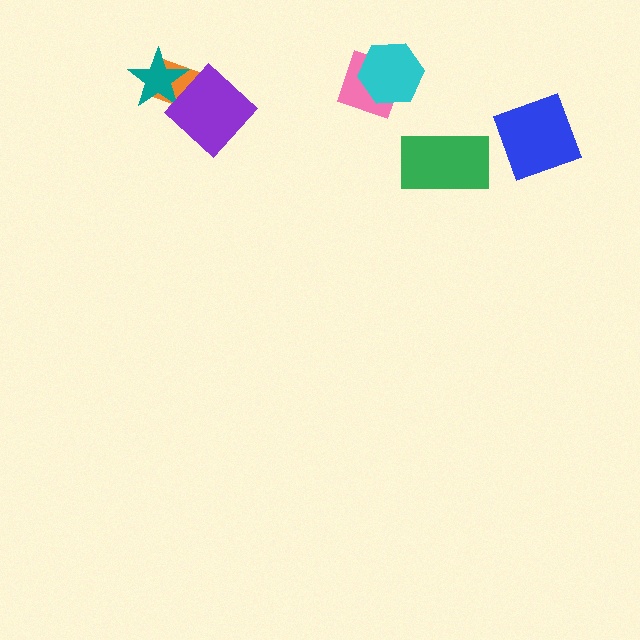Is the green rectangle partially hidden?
No, no other shape covers it.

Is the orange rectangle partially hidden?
Yes, it is partially covered by another shape.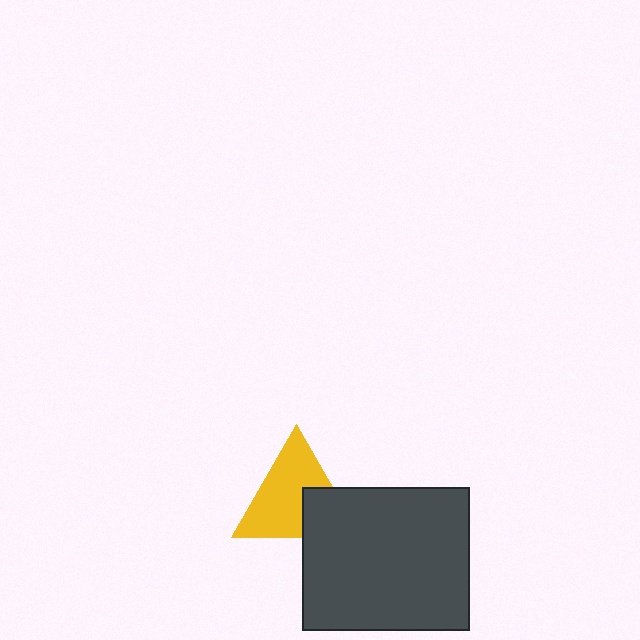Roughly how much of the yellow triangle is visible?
Most of it is visible (roughly 69%).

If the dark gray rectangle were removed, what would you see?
You would see the complete yellow triangle.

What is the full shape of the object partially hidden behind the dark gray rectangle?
The partially hidden object is a yellow triangle.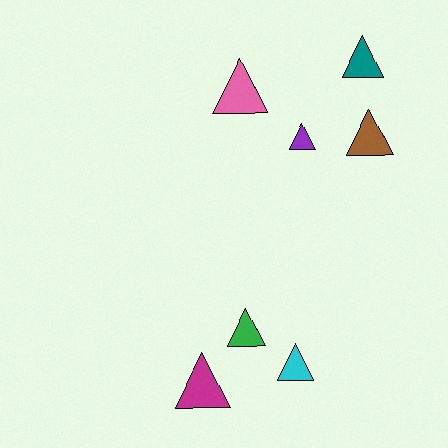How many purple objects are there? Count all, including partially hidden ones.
There is 1 purple object.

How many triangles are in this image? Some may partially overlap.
There are 7 triangles.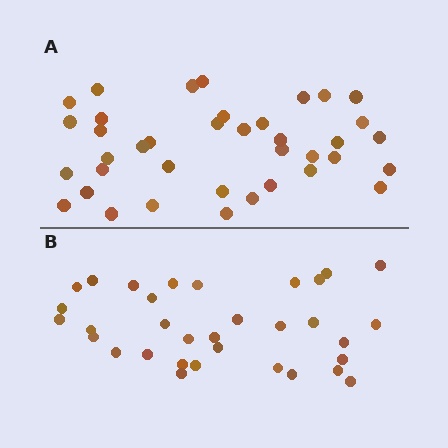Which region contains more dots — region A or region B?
Region A (the top region) has more dots.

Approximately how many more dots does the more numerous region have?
Region A has about 5 more dots than region B.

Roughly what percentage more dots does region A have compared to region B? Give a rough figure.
About 15% more.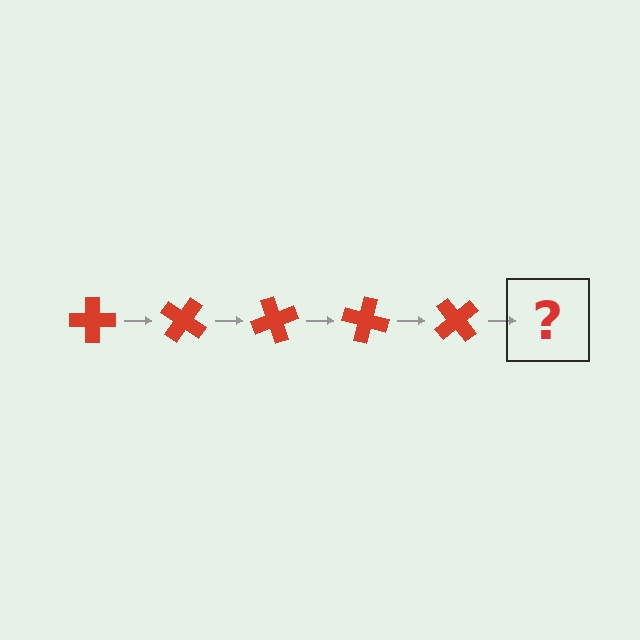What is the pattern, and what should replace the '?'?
The pattern is that the cross rotates 35 degrees each step. The '?' should be a red cross rotated 175 degrees.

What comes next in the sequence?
The next element should be a red cross rotated 175 degrees.